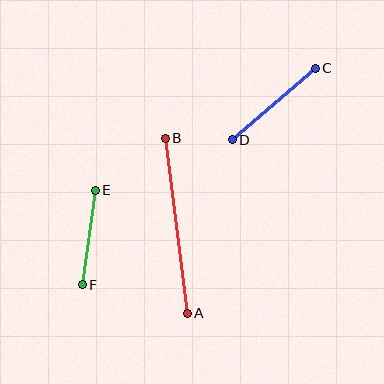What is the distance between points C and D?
The distance is approximately 110 pixels.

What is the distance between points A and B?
The distance is approximately 176 pixels.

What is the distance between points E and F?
The distance is approximately 95 pixels.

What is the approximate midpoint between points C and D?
The midpoint is at approximately (274, 104) pixels.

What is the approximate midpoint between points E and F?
The midpoint is at approximately (89, 237) pixels.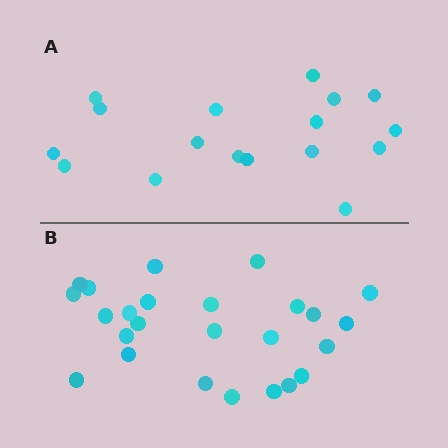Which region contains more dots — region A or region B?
Region B (the bottom region) has more dots.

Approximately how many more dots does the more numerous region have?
Region B has roughly 8 or so more dots than region A.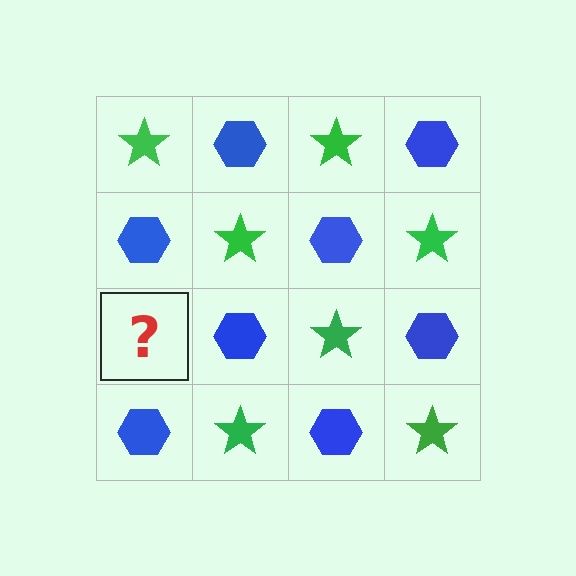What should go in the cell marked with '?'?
The missing cell should contain a green star.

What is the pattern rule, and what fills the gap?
The rule is that it alternates green star and blue hexagon in a checkerboard pattern. The gap should be filled with a green star.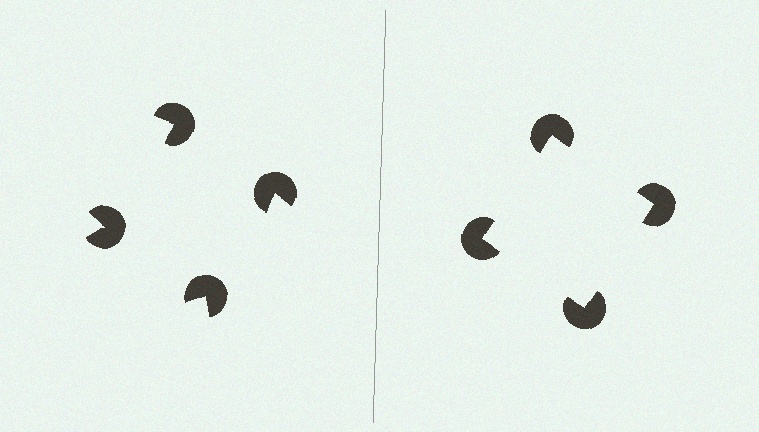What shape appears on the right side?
An illusory square.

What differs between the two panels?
The pac-man discs are positioned identically on both sides; only the wedge orientations differ. On the right they align to a square; on the left they are misaligned.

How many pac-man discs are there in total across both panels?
8 — 4 on each side.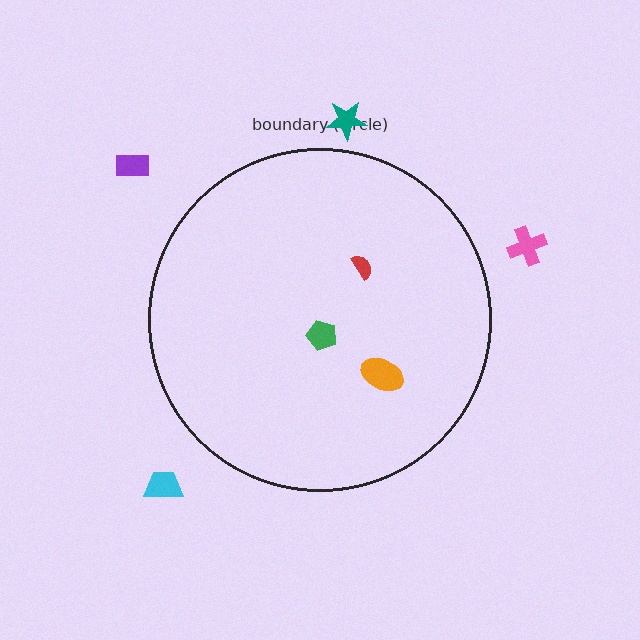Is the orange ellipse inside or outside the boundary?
Inside.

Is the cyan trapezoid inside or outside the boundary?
Outside.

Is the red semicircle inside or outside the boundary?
Inside.